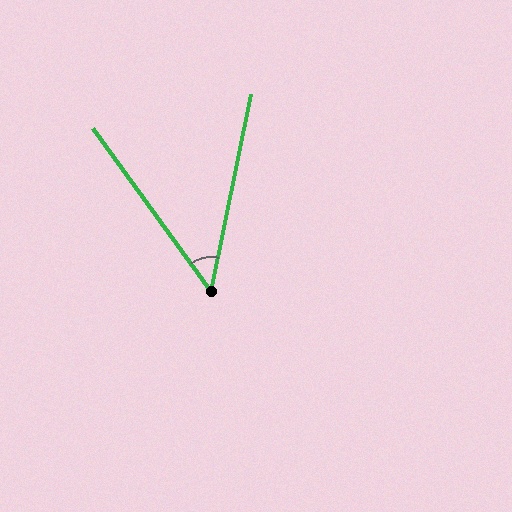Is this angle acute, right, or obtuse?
It is acute.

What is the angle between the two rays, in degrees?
Approximately 48 degrees.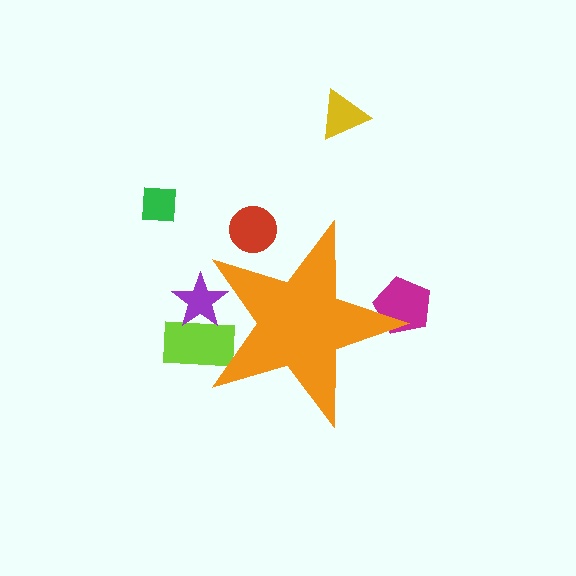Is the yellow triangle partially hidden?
No, the yellow triangle is fully visible.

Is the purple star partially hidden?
Yes, the purple star is partially hidden behind the orange star.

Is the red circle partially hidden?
Yes, the red circle is partially hidden behind the orange star.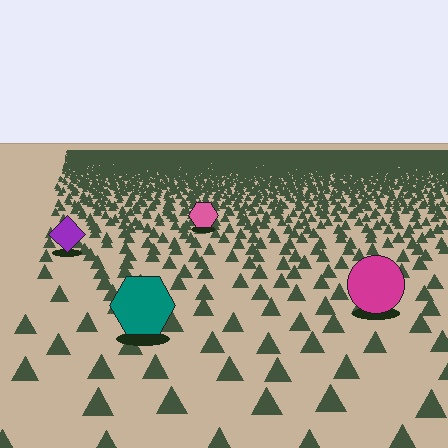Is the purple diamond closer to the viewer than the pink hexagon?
Yes. The purple diamond is closer — you can tell from the texture gradient: the ground texture is coarser near it.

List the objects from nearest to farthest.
From nearest to farthest: the teal hexagon, the magenta circle, the purple diamond, the pink hexagon.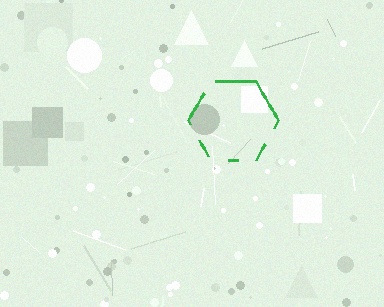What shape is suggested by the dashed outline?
The dashed outline suggests a hexagon.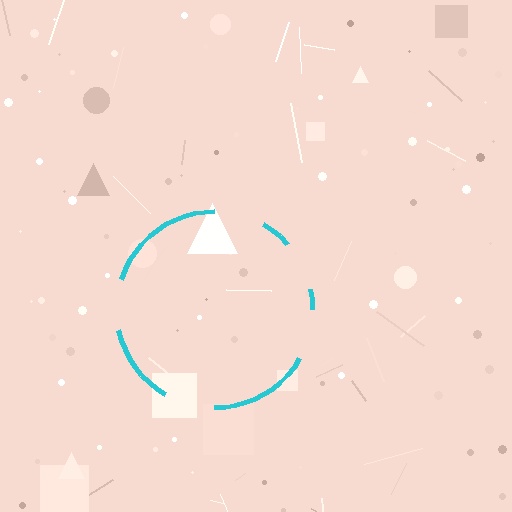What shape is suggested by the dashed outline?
The dashed outline suggests a circle.